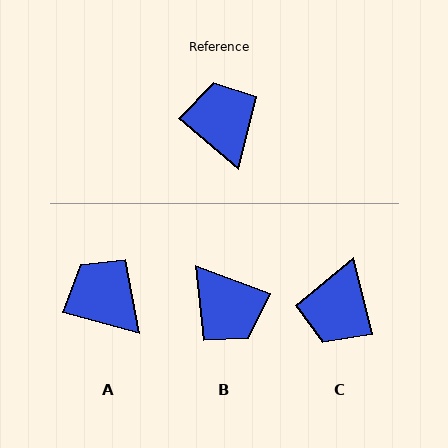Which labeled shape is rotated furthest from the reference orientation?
B, about 161 degrees away.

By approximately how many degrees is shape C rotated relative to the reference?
Approximately 143 degrees counter-clockwise.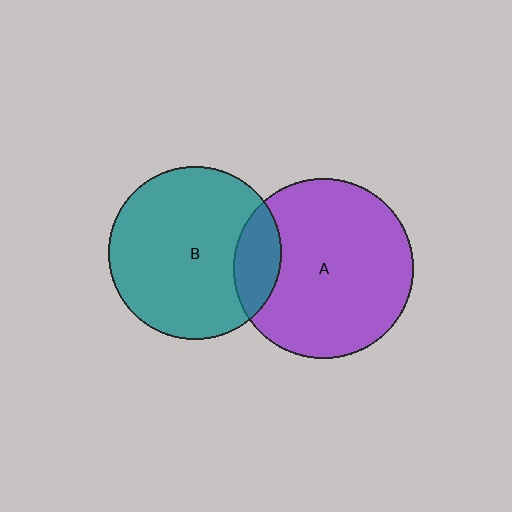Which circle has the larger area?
Circle A (purple).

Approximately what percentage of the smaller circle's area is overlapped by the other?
Approximately 15%.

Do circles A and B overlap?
Yes.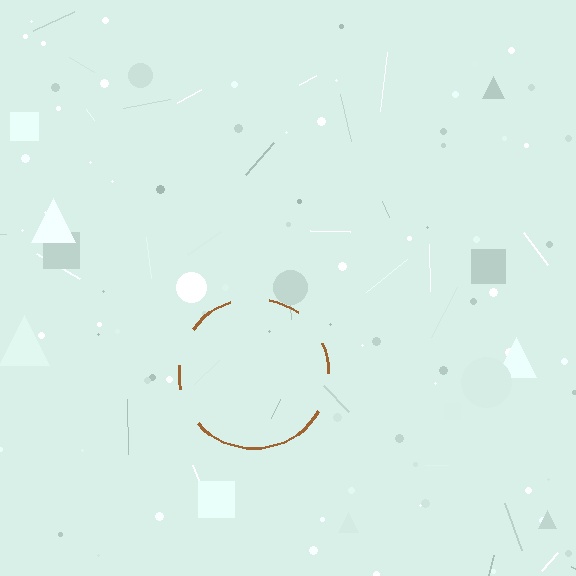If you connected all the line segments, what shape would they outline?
They would outline a circle.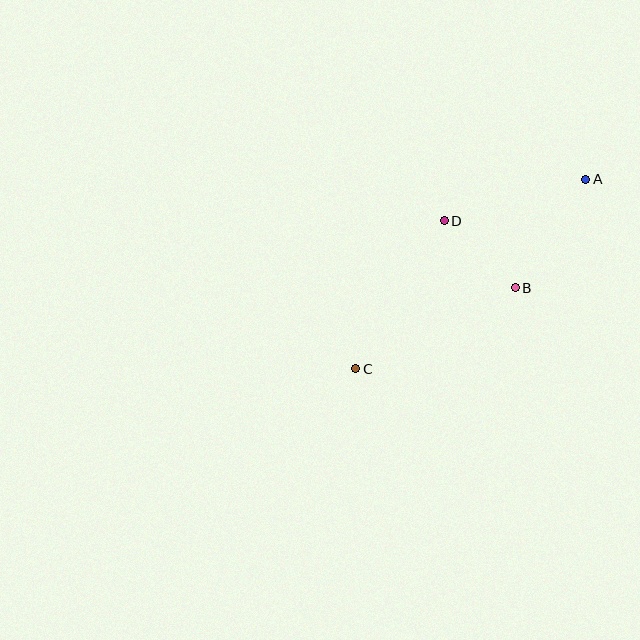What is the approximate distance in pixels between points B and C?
The distance between B and C is approximately 179 pixels.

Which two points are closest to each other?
Points B and D are closest to each other.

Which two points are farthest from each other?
Points A and C are farthest from each other.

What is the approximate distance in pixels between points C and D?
The distance between C and D is approximately 172 pixels.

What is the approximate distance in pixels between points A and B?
The distance between A and B is approximately 130 pixels.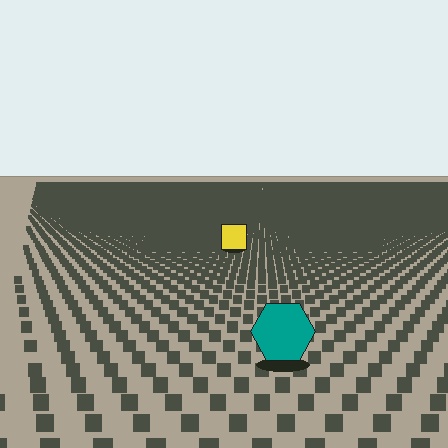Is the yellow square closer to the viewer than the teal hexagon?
No. The teal hexagon is closer — you can tell from the texture gradient: the ground texture is coarser near it.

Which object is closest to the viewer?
The teal hexagon is closest. The texture marks near it are larger and more spread out.